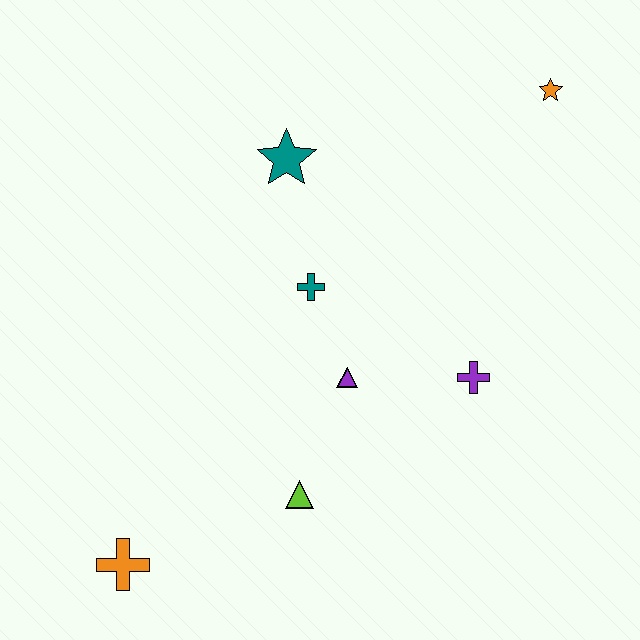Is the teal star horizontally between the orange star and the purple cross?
No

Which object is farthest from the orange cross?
The orange star is farthest from the orange cross.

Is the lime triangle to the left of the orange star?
Yes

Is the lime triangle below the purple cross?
Yes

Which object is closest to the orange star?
The teal star is closest to the orange star.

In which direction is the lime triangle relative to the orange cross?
The lime triangle is to the right of the orange cross.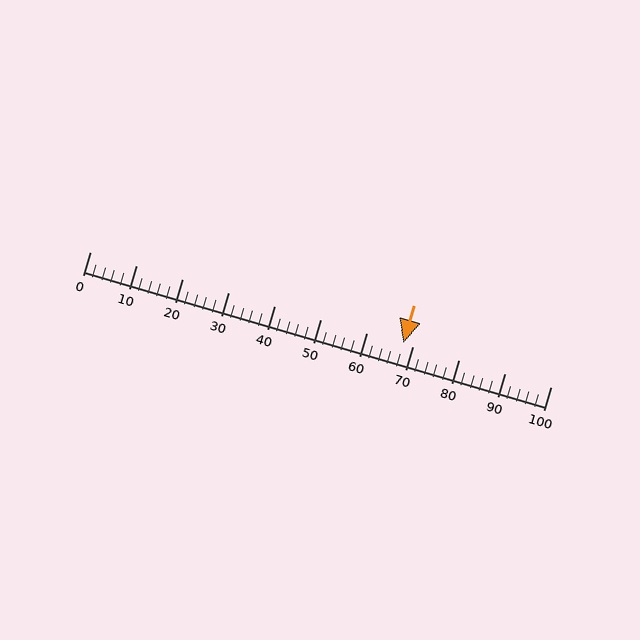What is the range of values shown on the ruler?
The ruler shows values from 0 to 100.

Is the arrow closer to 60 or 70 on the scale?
The arrow is closer to 70.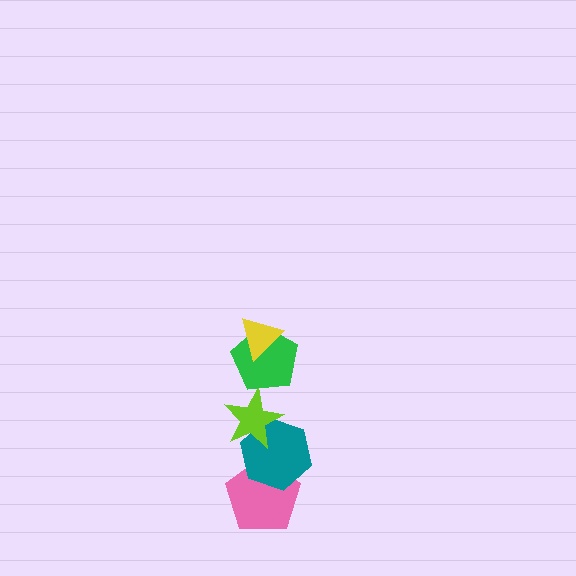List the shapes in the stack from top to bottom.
From top to bottom: the yellow triangle, the green pentagon, the lime star, the teal hexagon, the pink pentagon.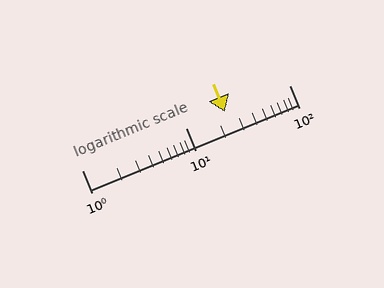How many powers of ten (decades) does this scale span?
The scale spans 2 decades, from 1 to 100.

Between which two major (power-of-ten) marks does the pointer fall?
The pointer is between 10 and 100.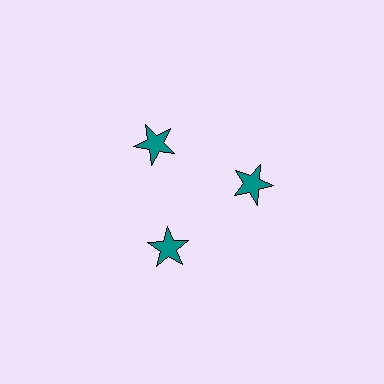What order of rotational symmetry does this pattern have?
This pattern has 3-fold rotational symmetry.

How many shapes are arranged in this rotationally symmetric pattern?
There are 3 shapes, arranged in 3 groups of 1.